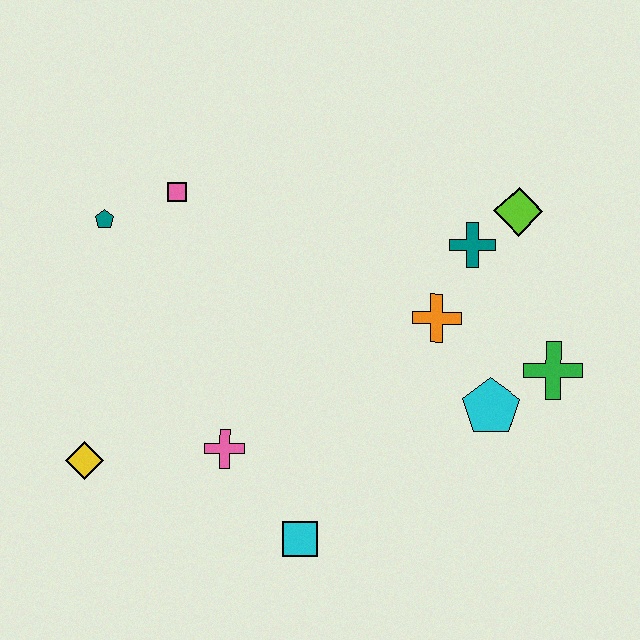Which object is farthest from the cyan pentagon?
The teal pentagon is farthest from the cyan pentagon.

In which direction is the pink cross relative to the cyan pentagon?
The pink cross is to the left of the cyan pentagon.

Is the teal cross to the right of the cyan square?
Yes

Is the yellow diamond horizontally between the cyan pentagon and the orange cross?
No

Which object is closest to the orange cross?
The teal cross is closest to the orange cross.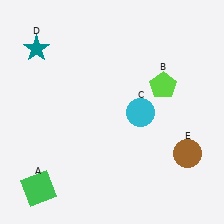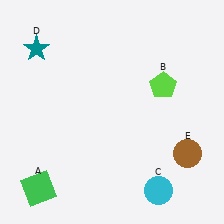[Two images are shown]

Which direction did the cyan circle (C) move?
The cyan circle (C) moved down.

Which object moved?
The cyan circle (C) moved down.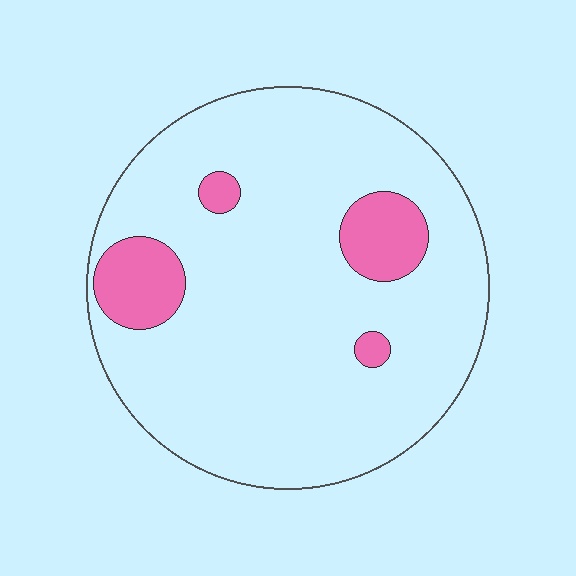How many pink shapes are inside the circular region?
4.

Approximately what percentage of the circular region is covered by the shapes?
Approximately 10%.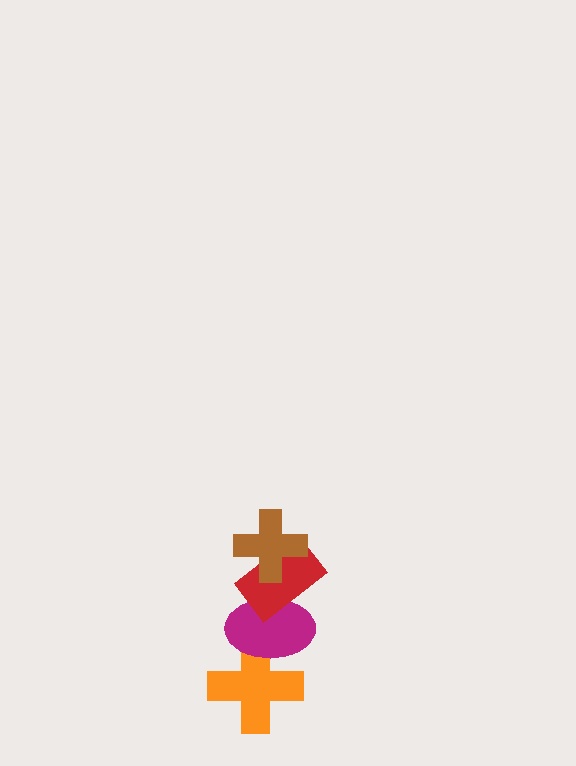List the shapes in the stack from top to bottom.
From top to bottom: the brown cross, the red rectangle, the magenta ellipse, the orange cross.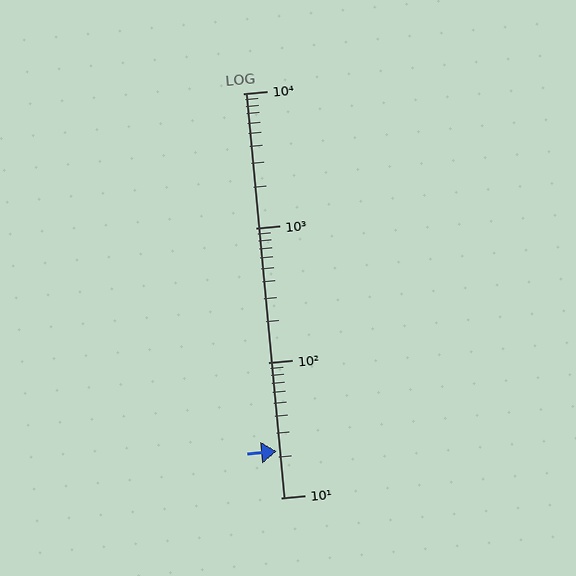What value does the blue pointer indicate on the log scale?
The pointer indicates approximately 22.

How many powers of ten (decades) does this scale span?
The scale spans 3 decades, from 10 to 10000.